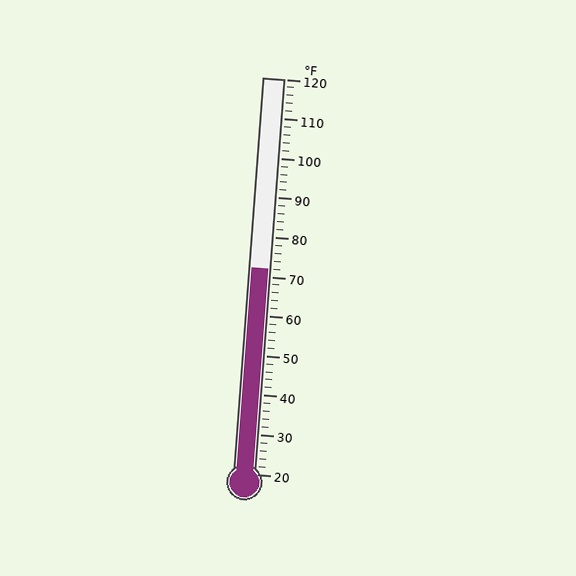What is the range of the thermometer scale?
The thermometer scale ranges from 20°F to 120°F.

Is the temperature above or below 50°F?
The temperature is above 50°F.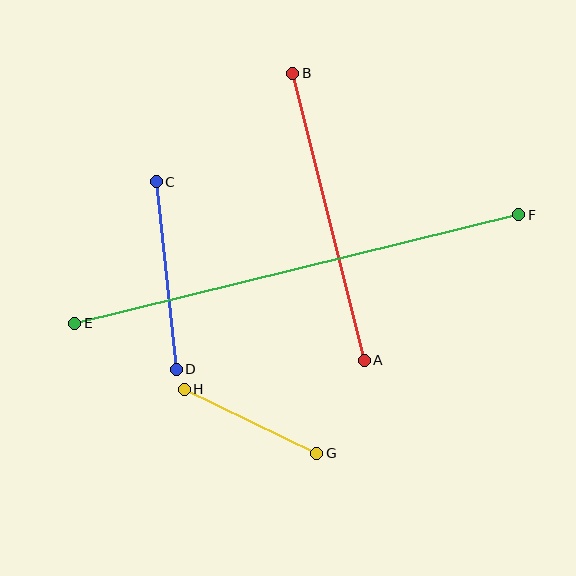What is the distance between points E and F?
The distance is approximately 457 pixels.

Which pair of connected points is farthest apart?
Points E and F are farthest apart.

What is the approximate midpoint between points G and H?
The midpoint is at approximately (251, 421) pixels.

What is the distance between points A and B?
The distance is approximately 296 pixels.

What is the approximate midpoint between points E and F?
The midpoint is at approximately (297, 269) pixels.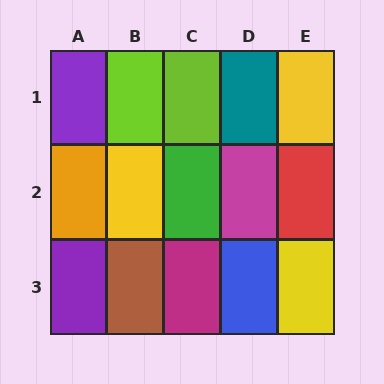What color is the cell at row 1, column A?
Purple.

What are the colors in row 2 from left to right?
Orange, yellow, green, magenta, red.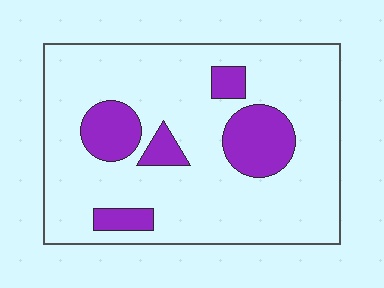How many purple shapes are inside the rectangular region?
5.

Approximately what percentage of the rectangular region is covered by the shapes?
Approximately 20%.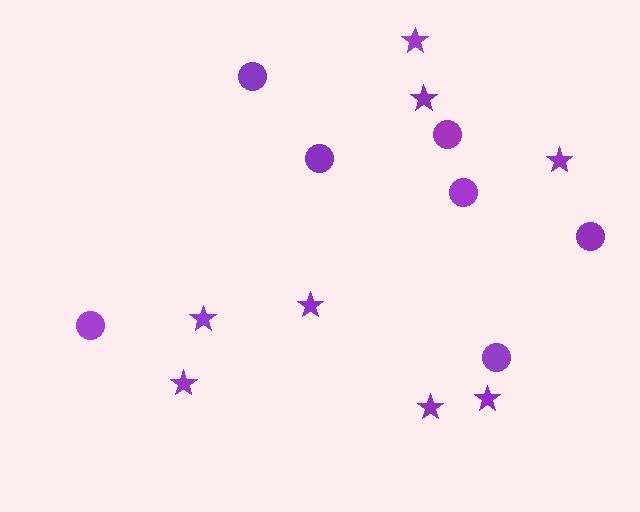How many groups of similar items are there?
There are 2 groups: one group of stars (8) and one group of circles (7).